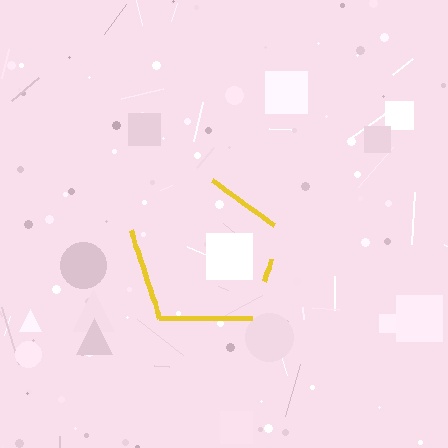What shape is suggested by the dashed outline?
The dashed outline suggests a pentagon.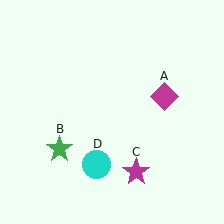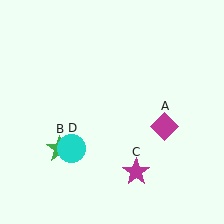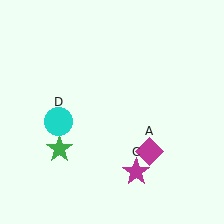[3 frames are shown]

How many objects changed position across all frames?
2 objects changed position: magenta diamond (object A), cyan circle (object D).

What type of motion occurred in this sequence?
The magenta diamond (object A), cyan circle (object D) rotated clockwise around the center of the scene.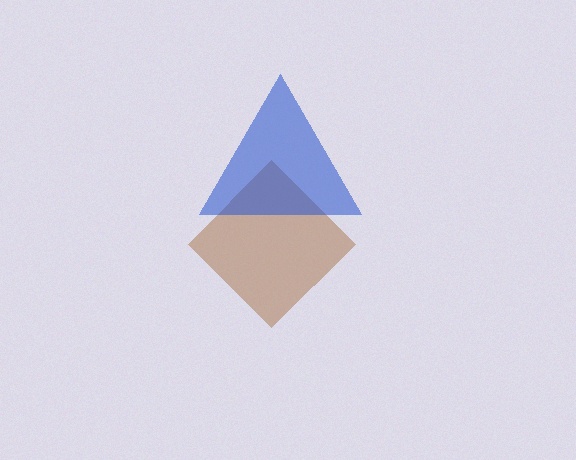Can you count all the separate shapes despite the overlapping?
Yes, there are 2 separate shapes.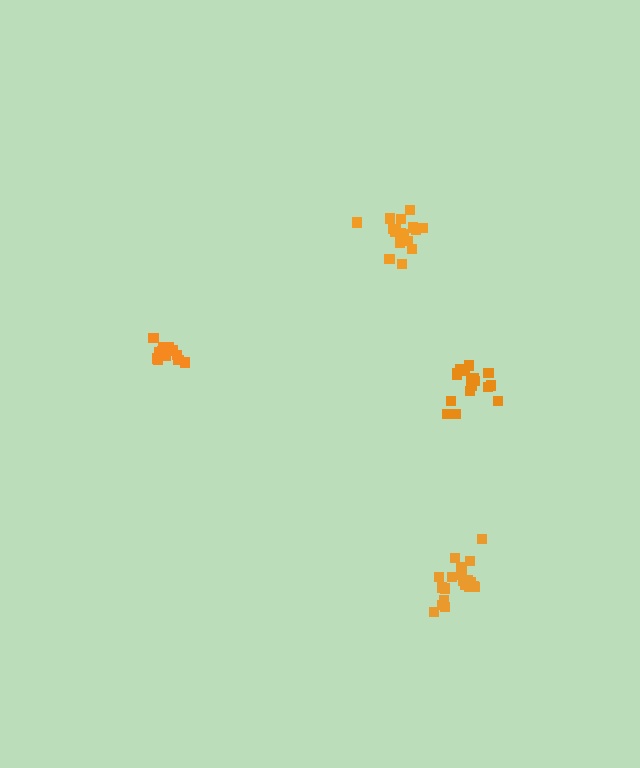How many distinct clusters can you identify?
There are 4 distinct clusters.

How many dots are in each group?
Group 1: 18 dots, Group 2: 20 dots, Group 3: 17 dots, Group 4: 14 dots (69 total).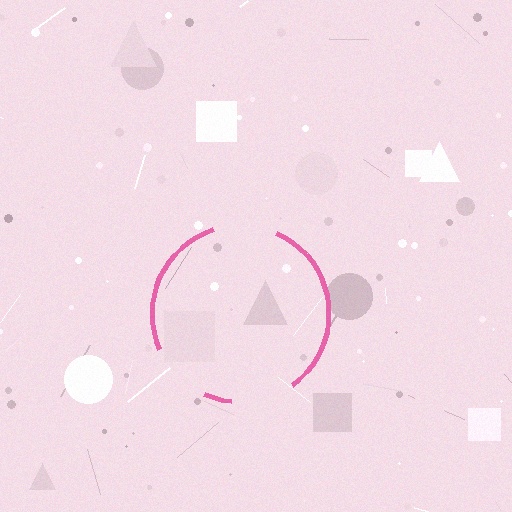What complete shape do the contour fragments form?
The contour fragments form a circle.